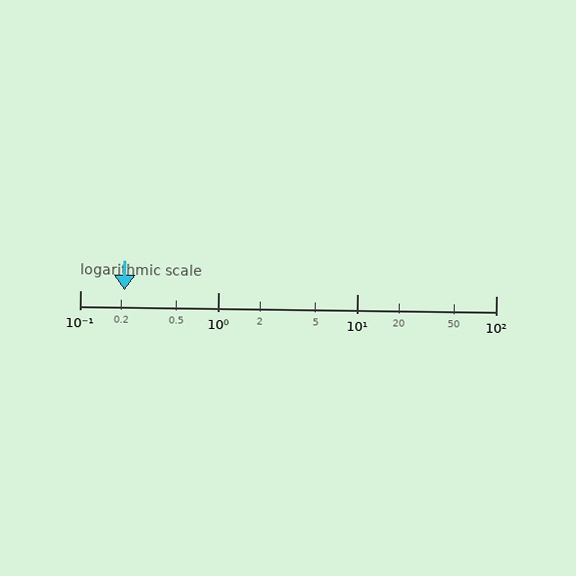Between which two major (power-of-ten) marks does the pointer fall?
The pointer is between 0.1 and 1.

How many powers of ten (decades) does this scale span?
The scale spans 3 decades, from 0.1 to 100.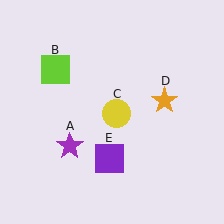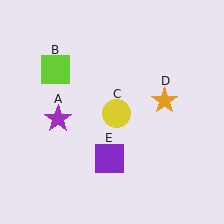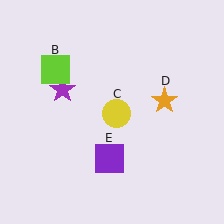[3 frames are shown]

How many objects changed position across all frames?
1 object changed position: purple star (object A).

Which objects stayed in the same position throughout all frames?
Lime square (object B) and yellow circle (object C) and orange star (object D) and purple square (object E) remained stationary.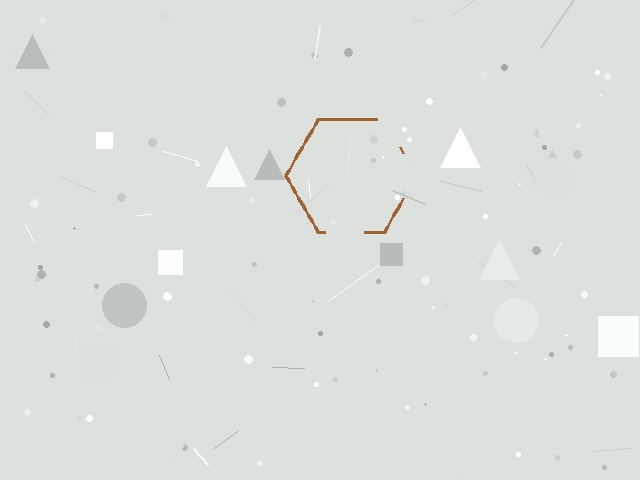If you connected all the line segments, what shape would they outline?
They would outline a hexagon.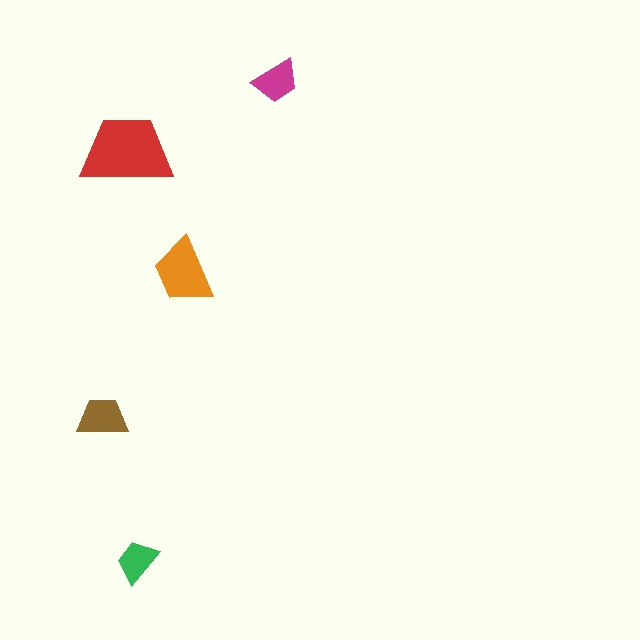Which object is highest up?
The magenta trapezoid is topmost.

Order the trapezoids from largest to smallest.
the red one, the orange one, the brown one, the magenta one, the green one.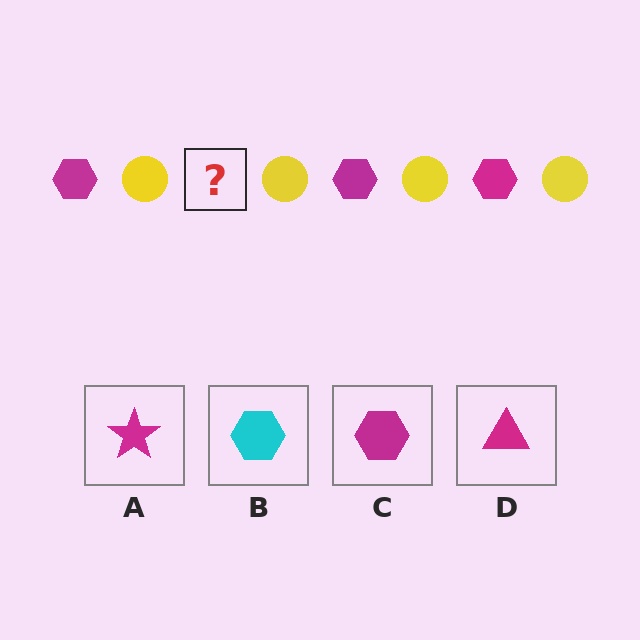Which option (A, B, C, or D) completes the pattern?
C.